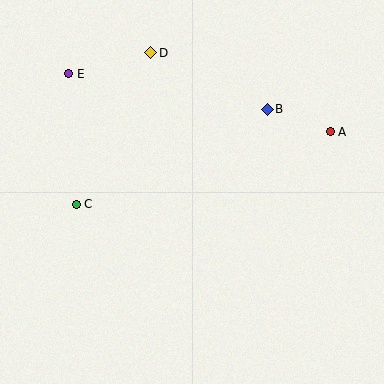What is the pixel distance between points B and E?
The distance between B and E is 202 pixels.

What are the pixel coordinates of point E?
Point E is at (69, 74).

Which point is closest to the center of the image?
Point B at (267, 109) is closest to the center.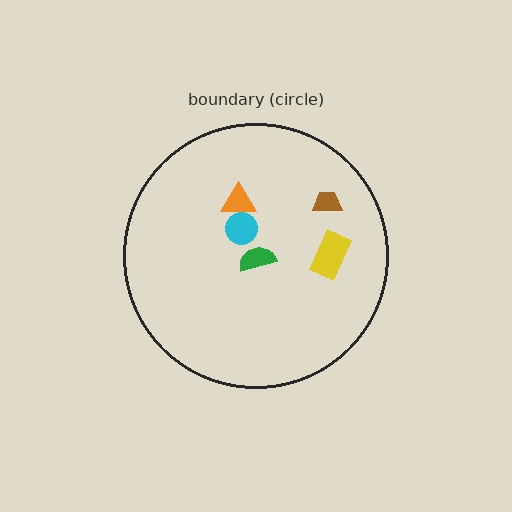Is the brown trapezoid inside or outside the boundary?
Inside.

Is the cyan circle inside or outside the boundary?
Inside.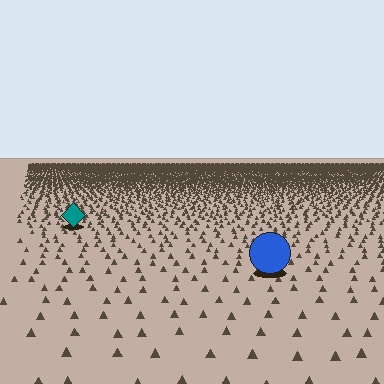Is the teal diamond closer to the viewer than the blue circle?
No. The blue circle is closer — you can tell from the texture gradient: the ground texture is coarser near it.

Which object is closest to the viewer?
The blue circle is closest. The texture marks near it are larger and more spread out.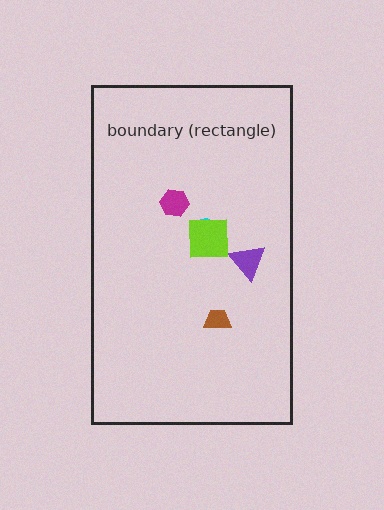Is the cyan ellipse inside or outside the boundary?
Inside.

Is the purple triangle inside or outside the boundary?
Inside.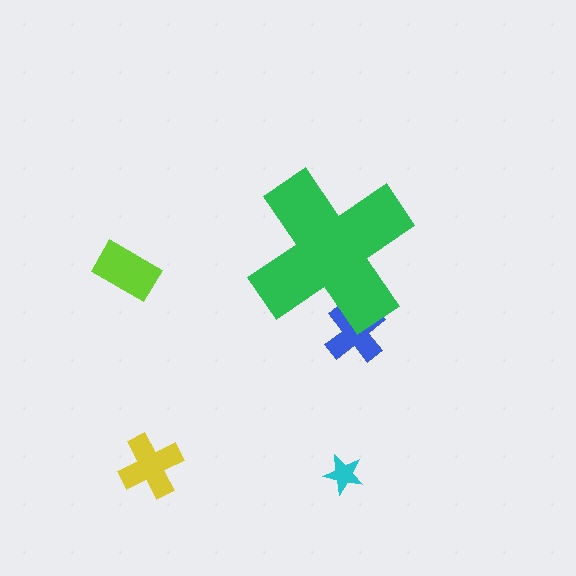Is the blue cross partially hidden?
Yes, the blue cross is partially hidden behind the green cross.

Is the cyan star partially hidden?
No, the cyan star is fully visible.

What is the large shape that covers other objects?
A green cross.